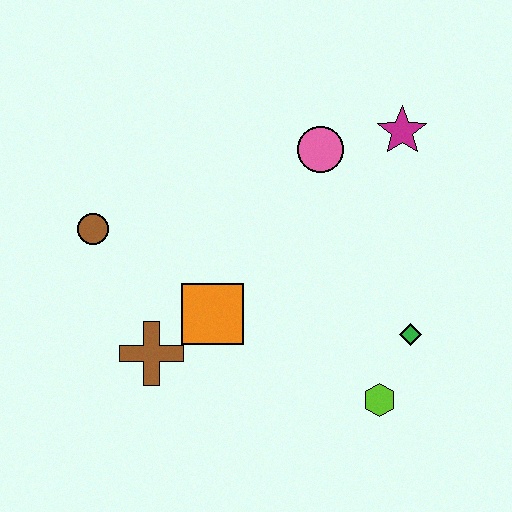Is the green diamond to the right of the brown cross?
Yes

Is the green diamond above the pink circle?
No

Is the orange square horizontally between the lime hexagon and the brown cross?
Yes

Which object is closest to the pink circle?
The magenta star is closest to the pink circle.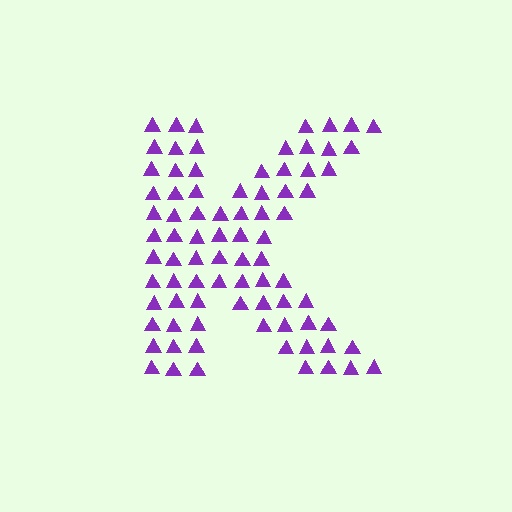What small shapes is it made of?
It is made of small triangles.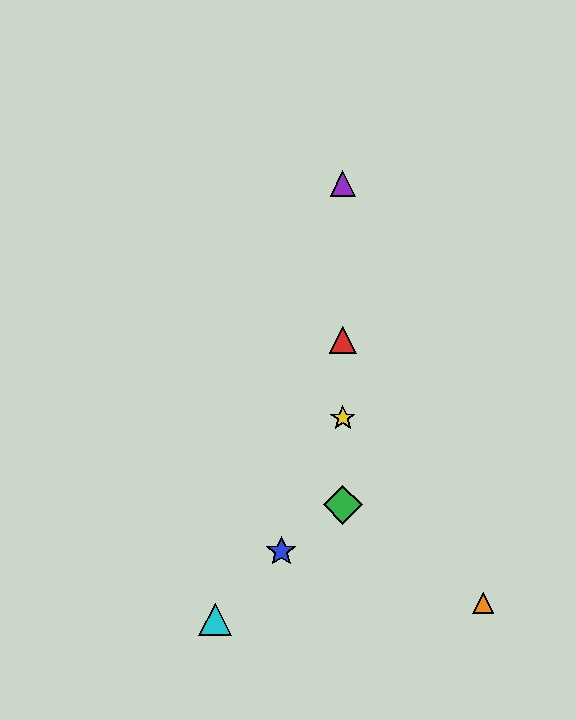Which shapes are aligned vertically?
The red triangle, the green diamond, the yellow star, the purple triangle are aligned vertically.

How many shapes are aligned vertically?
4 shapes (the red triangle, the green diamond, the yellow star, the purple triangle) are aligned vertically.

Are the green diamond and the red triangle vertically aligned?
Yes, both are at x≈343.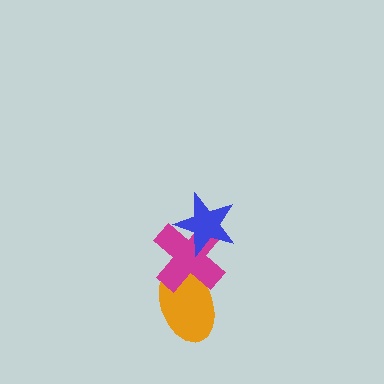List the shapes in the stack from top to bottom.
From top to bottom: the blue star, the magenta cross, the orange ellipse.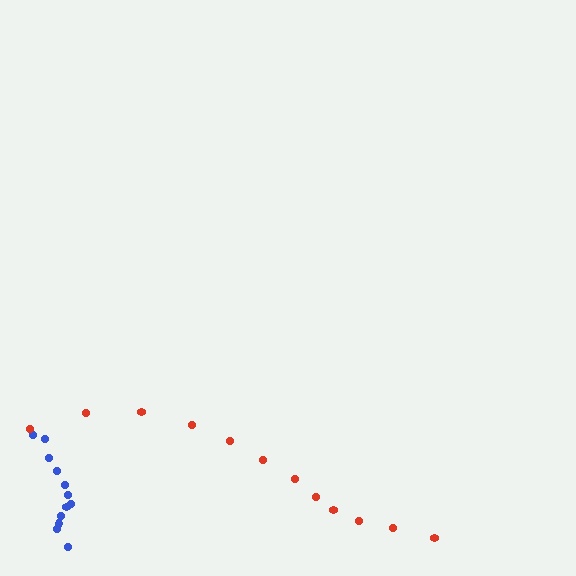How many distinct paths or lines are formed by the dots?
There are 2 distinct paths.